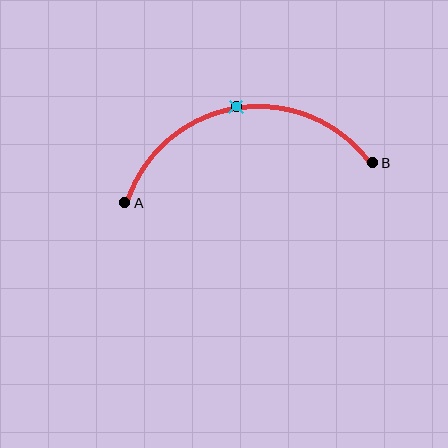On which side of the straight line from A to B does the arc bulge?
The arc bulges above the straight line connecting A and B.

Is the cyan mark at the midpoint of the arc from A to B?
Yes. The cyan mark lies on the arc at equal arc-length from both A and B — it is the arc midpoint.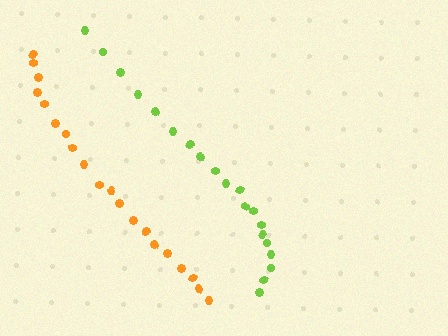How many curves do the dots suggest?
There are 2 distinct paths.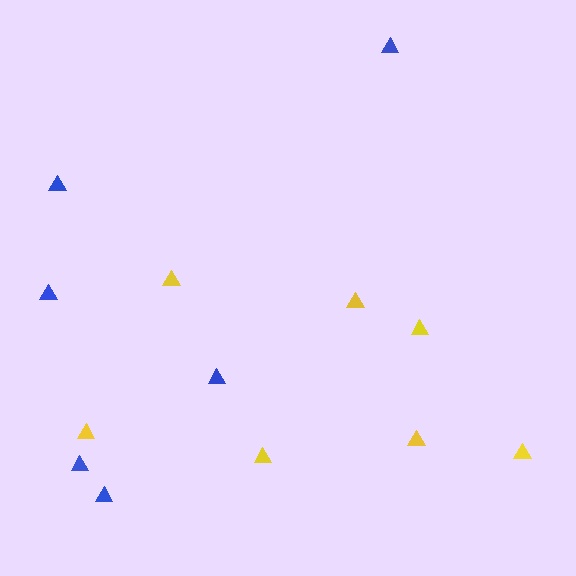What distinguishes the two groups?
There are 2 groups: one group of blue triangles (6) and one group of yellow triangles (7).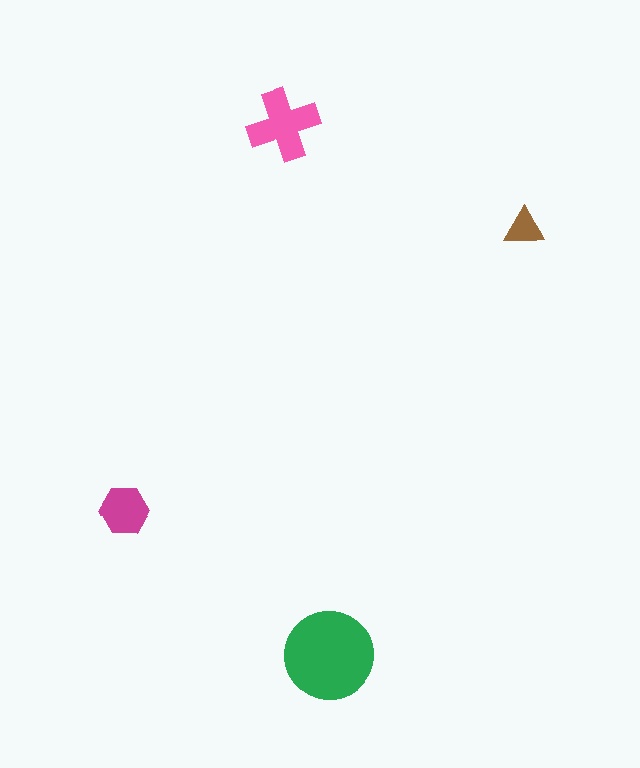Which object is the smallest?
The brown triangle.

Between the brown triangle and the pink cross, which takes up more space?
The pink cross.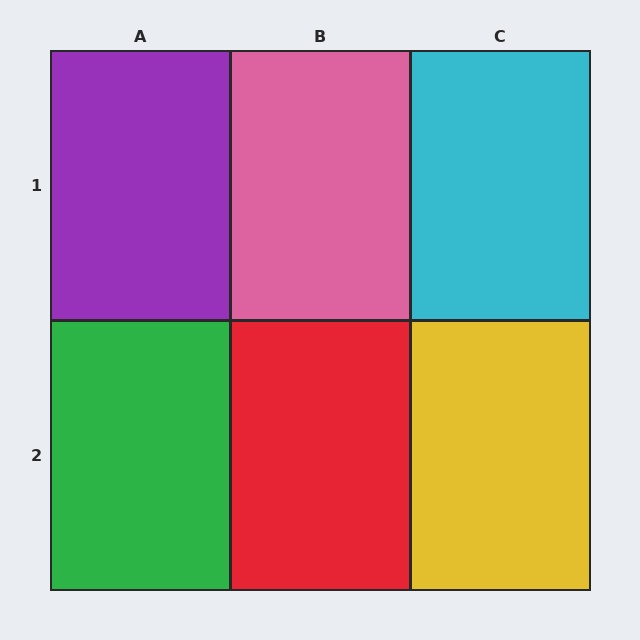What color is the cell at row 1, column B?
Pink.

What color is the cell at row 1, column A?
Purple.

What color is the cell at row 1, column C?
Cyan.